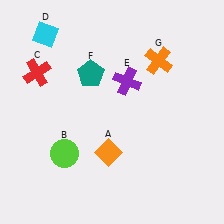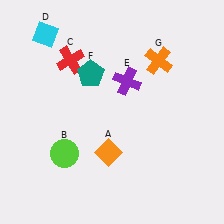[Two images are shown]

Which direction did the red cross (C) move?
The red cross (C) moved right.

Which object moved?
The red cross (C) moved right.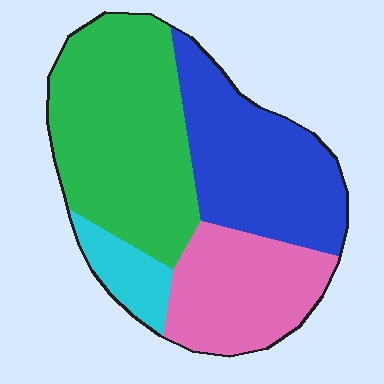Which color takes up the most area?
Green, at roughly 40%.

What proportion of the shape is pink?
Pink covers 23% of the shape.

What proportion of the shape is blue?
Blue covers around 30% of the shape.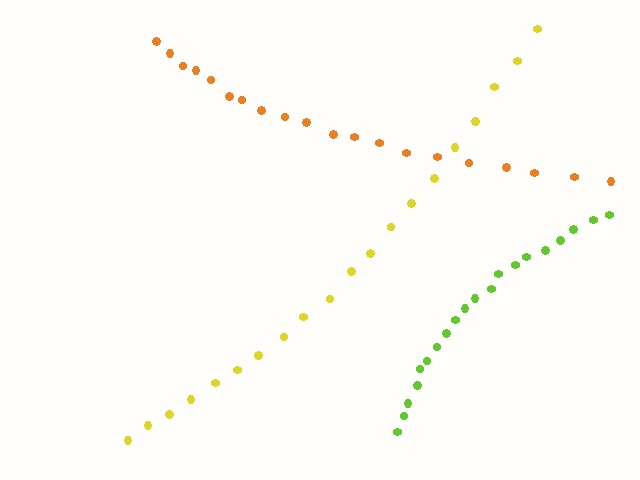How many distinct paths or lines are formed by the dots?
There are 3 distinct paths.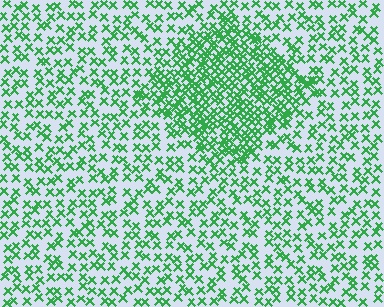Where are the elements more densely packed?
The elements are more densely packed inside the diamond boundary.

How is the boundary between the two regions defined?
The boundary is defined by a change in element density (approximately 2.1x ratio). All elements are the same color, size, and shape.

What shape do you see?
I see a diamond.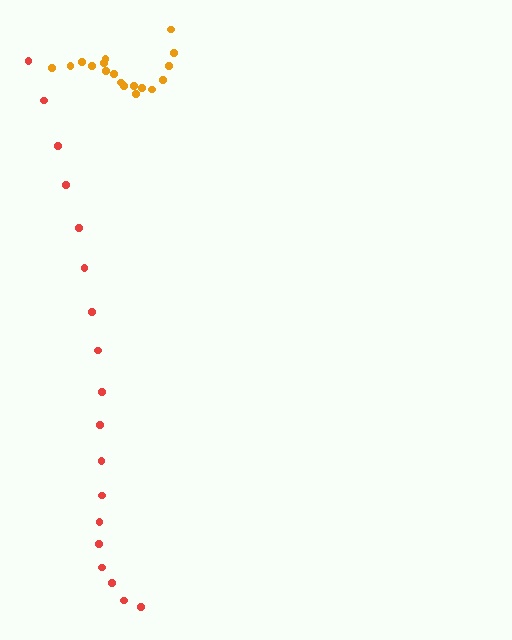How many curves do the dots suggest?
There are 2 distinct paths.